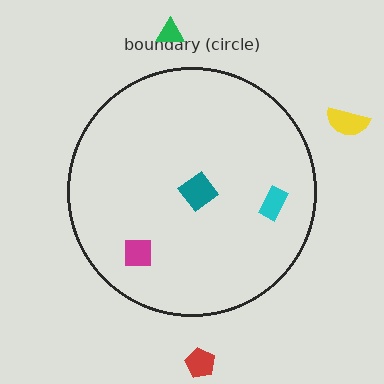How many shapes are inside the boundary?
3 inside, 3 outside.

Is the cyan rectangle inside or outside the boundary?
Inside.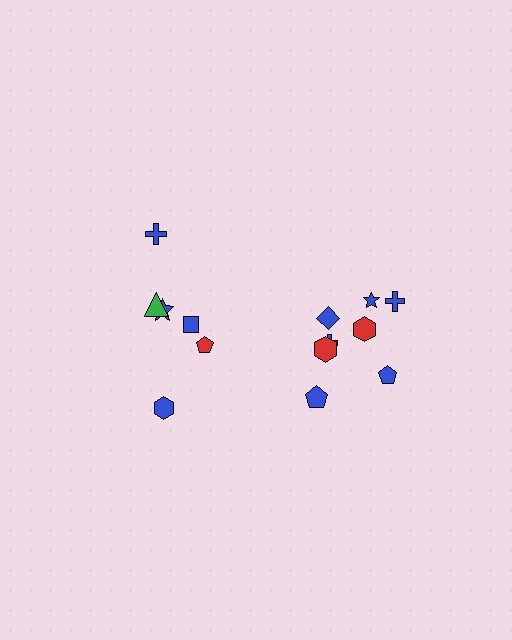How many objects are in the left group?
There are 6 objects.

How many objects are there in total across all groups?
There are 14 objects.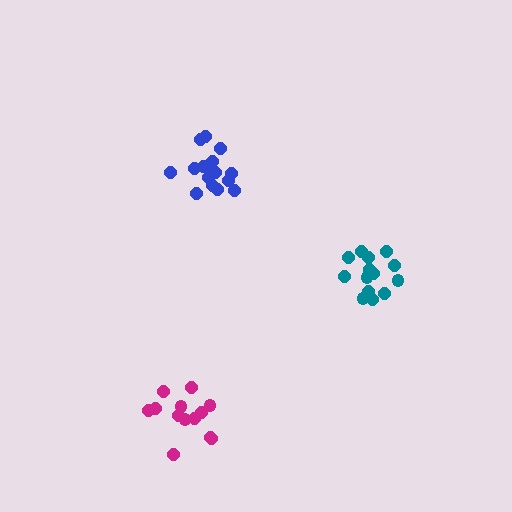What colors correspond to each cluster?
The clusters are colored: magenta, teal, blue.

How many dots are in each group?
Group 1: 13 dots, Group 2: 14 dots, Group 3: 16 dots (43 total).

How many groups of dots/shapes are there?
There are 3 groups.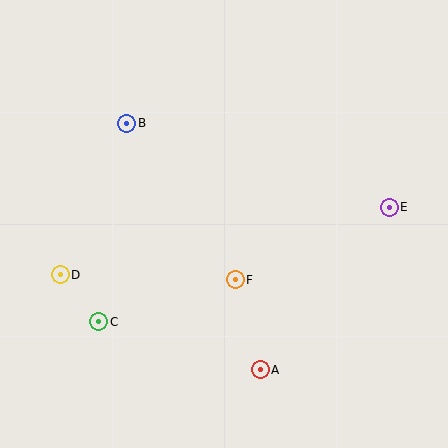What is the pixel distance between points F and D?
The distance between F and D is 175 pixels.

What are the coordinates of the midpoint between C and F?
The midpoint between C and F is at (167, 301).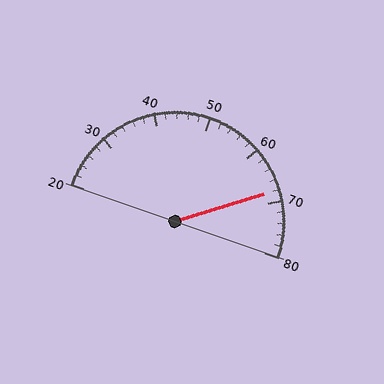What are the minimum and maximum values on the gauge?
The gauge ranges from 20 to 80.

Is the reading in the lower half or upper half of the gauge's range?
The reading is in the upper half of the range (20 to 80).